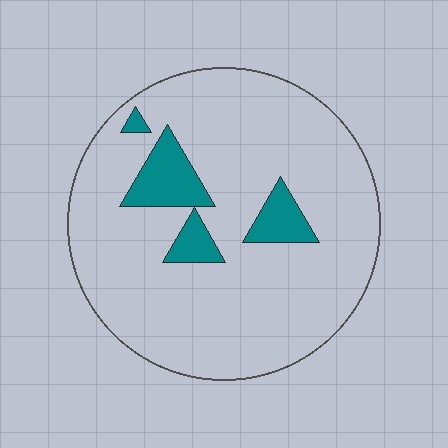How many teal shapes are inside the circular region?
4.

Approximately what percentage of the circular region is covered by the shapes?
Approximately 10%.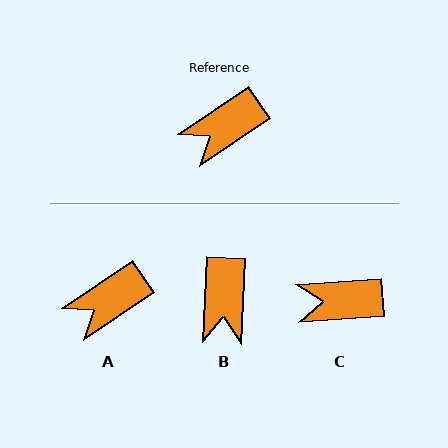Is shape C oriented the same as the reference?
No, it is off by about 30 degrees.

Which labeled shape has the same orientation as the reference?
A.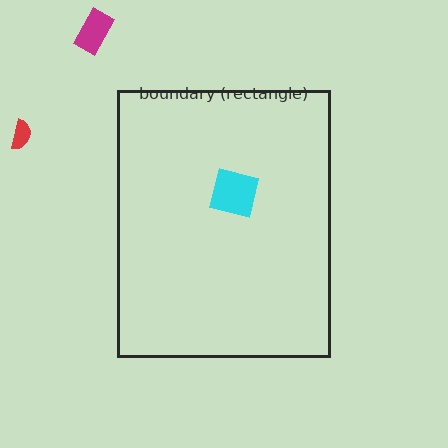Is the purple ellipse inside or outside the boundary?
Inside.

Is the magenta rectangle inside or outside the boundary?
Outside.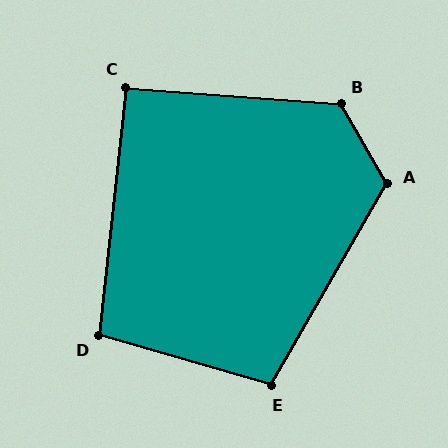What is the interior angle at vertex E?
Approximately 104 degrees (obtuse).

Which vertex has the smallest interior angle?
C, at approximately 92 degrees.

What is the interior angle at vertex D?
Approximately 100 degrees (obtuse).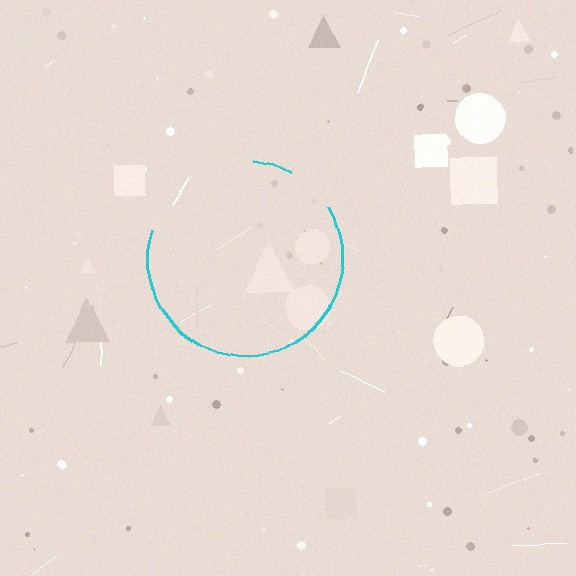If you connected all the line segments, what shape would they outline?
They would outline a circle.